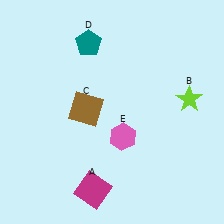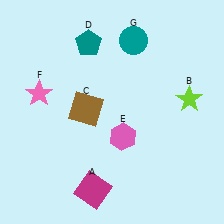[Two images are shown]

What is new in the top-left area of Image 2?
A pink star (F) was added in the top-left area of Image 2.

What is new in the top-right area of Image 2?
A teal circle (G) was added in the top-right area of Image 2.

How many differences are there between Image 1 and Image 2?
There are 2 differences between the two images.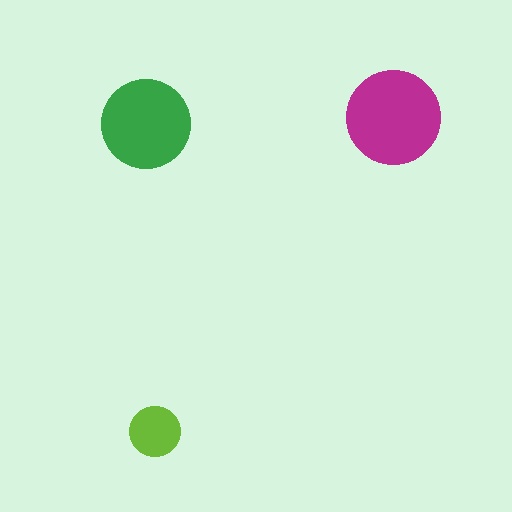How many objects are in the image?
There are 3 objects in the image.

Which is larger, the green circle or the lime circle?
The green one.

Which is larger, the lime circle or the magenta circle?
The magenta one.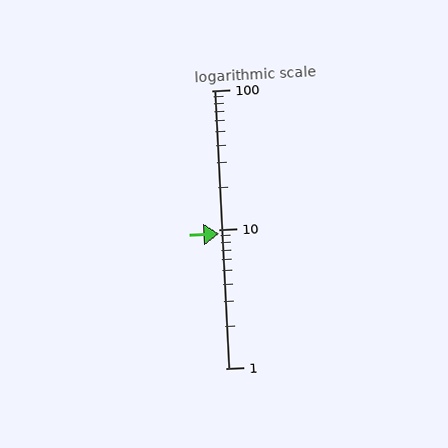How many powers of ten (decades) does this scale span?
The scale spans 2 decades, from 1 to 100.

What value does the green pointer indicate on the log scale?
The pointer indicates approximately 9.3.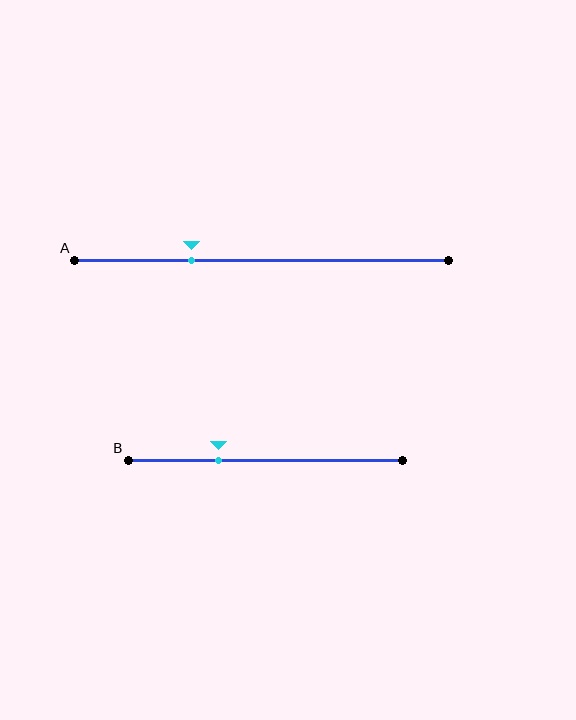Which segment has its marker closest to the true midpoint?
Segment B has its marker closest to the true midpoint.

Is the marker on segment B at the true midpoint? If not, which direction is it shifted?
No, the marker on segment B is shifted to the left by about 17% of the segment length.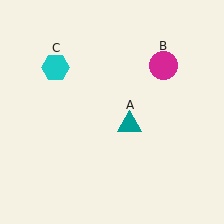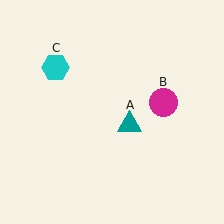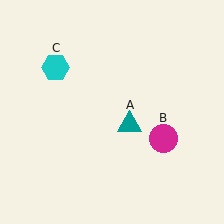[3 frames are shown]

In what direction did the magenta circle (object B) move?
The magenta circle (object B) moved down.